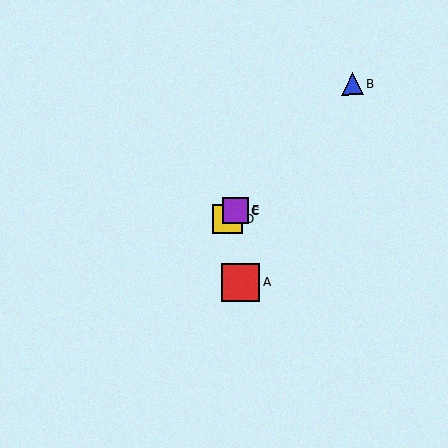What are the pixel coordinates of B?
Object B is at (353, 84).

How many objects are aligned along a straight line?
4 objects (B, C, D, E) are aligned along a straight line.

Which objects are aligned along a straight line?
Objects B, C, D, E are aligned along a straight line.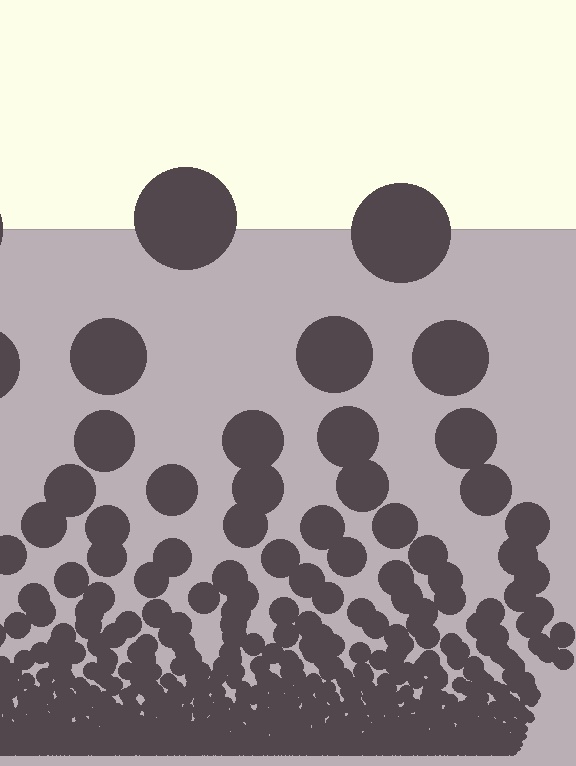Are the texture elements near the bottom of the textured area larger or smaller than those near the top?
Smaller. The gradient is inverted — elements near the bottom are smaller and denser.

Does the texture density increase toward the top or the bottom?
Density increases toward the bottom.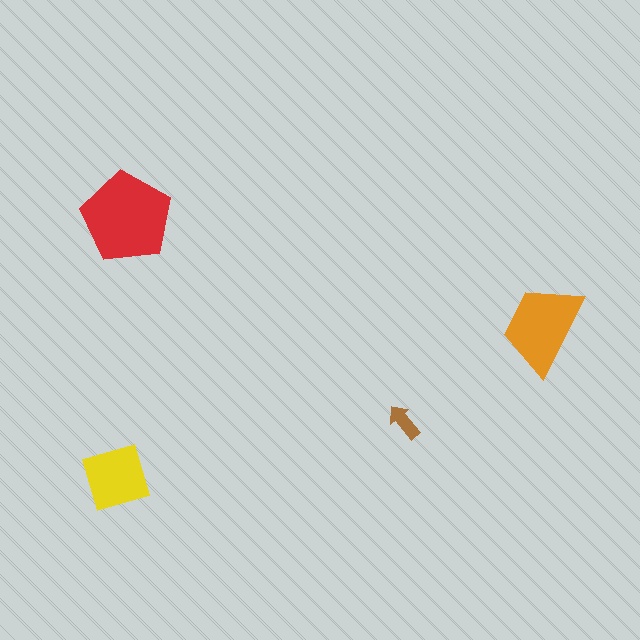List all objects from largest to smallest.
The red pentagon, the orange trapezoid, the yellow diamond, the brown arrow.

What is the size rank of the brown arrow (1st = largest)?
4th.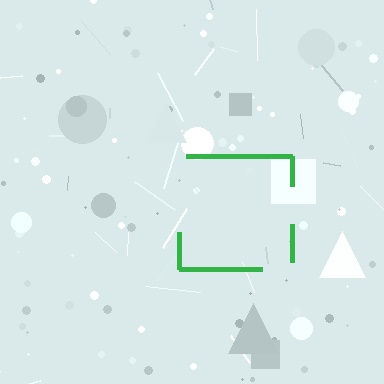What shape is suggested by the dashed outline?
The dashed outline suggests a square.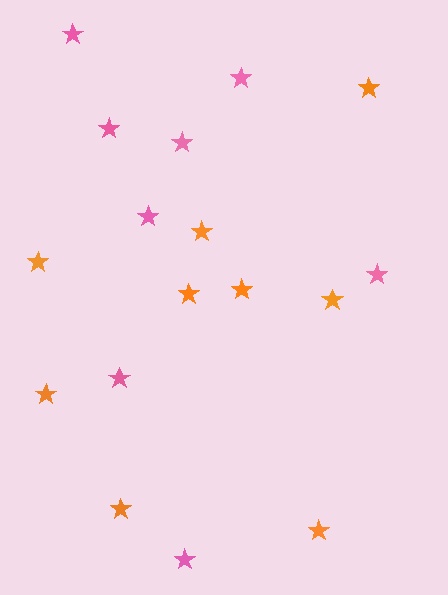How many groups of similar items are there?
There are 2 groups: one group of orange stars (9) and one group of pink stars (8).